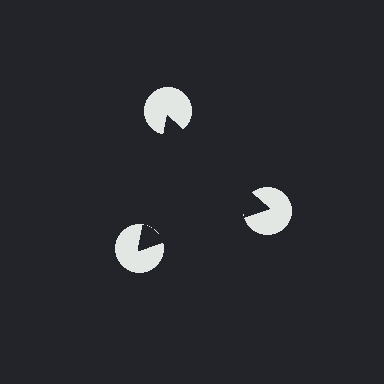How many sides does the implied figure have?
3 sides.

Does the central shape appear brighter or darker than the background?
It typically appears slightly darker than the background, even though no actual brightness change is drawn.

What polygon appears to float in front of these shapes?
An illusory triangle — its edges are inferred from the aligned wedge cuts in the pac-man discs, not physically drawn.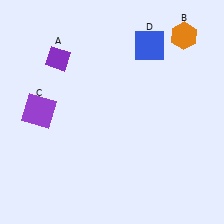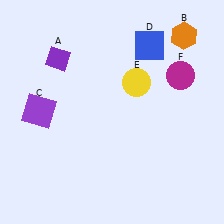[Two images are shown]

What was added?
A yellow circle (E), a magenta circle (F) were added in Image 2.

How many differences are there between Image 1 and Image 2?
There are 2 differences between the two images.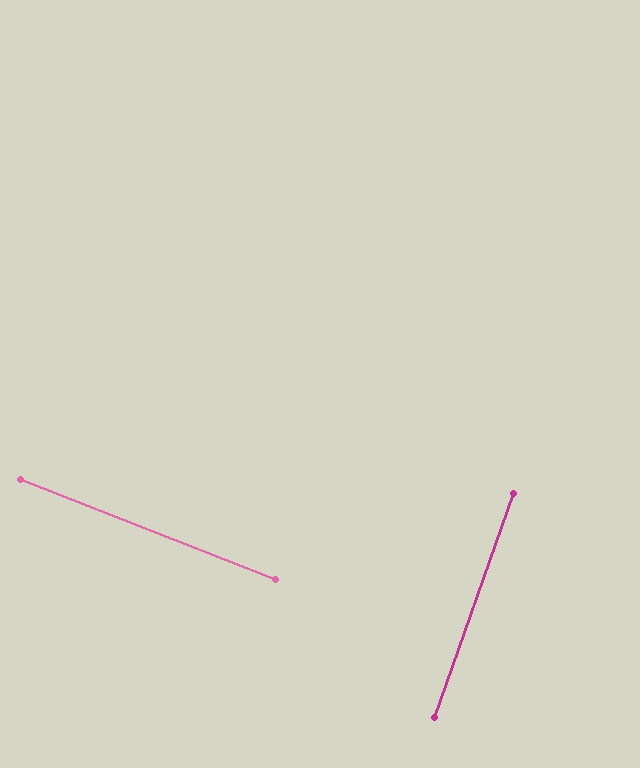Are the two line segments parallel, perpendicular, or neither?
Perpendicular — they meet at approximately 88°.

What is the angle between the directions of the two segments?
Approximately 88 degrees.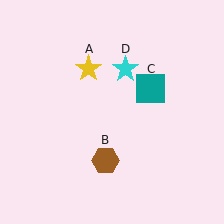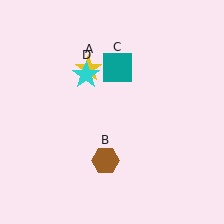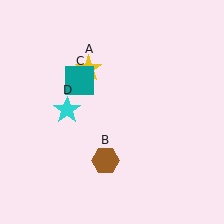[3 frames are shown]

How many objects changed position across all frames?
2 objects changed position: teal square (object C), cyan star (object D).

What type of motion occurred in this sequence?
The teal square (object C), cyan star (object D) rotated counterclockwise around the center of the scene.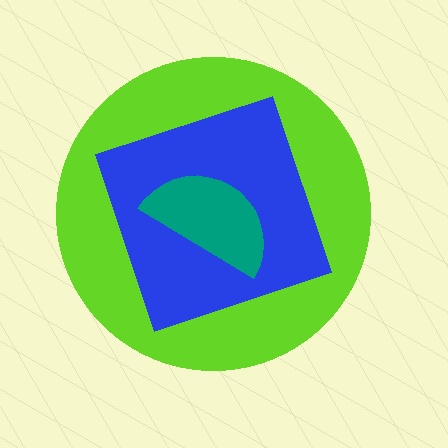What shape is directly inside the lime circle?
The blue square.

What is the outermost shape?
The lime circle.